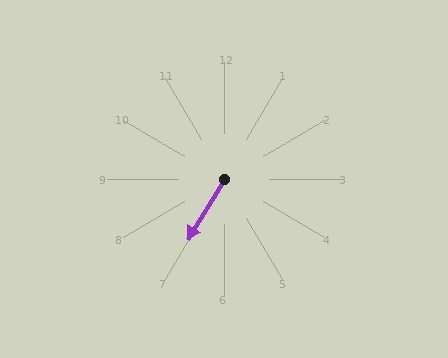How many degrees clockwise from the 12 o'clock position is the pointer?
Approximately 211 degrees.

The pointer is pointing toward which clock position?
Roughly 7 o'clock.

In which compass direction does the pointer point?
Southwest.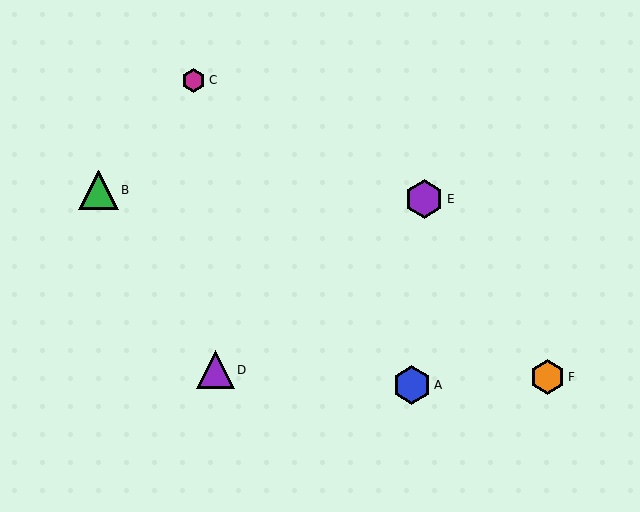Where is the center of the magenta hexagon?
The center of the magenta hexagon is at (194, 80).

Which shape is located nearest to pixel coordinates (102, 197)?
The green triangle (labeled B) at (99, 190) is nearest to that location.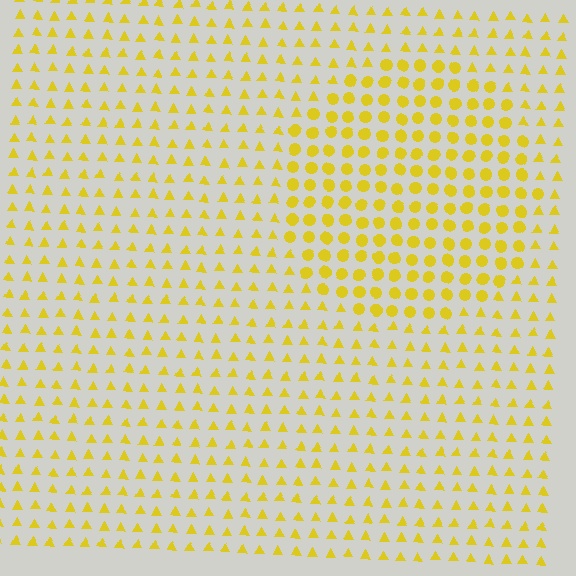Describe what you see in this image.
The image is filled with small yellow elements arranged in a uniform grid. A circle-shaped region contains circles, while the surrounding area contains triangles. The boundary is defined purely by the change in element shape.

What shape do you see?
I see a circle.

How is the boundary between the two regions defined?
The boundary is defined by a change in element shape: circles inside vs. triangles outside. All elements share the same color and spacing.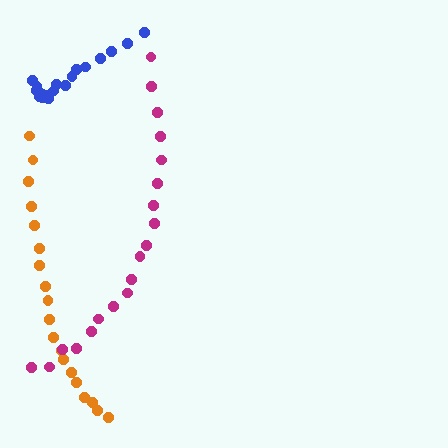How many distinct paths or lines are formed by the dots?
There are 3 distinct paths.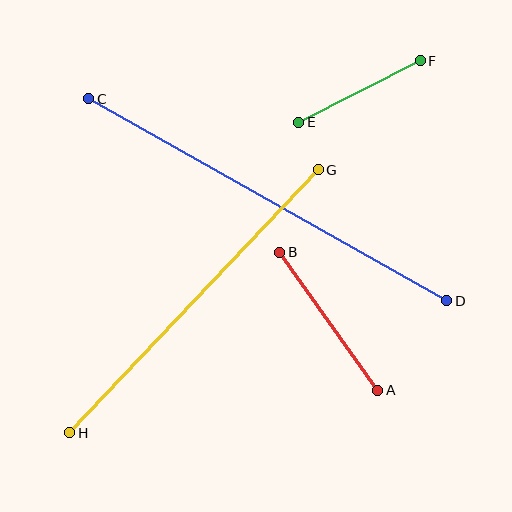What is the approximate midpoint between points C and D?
The midpoint is at approximately (268, 200) pixels.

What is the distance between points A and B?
The distance is approximately 170 pixels.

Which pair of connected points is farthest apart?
Points C and D are farthest apart.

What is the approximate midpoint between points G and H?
The midpoint is at approximately (194, 301) pixels.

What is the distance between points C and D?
The distance is approximately 411 pixels.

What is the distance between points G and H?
The distance is approximately 362 pixels.